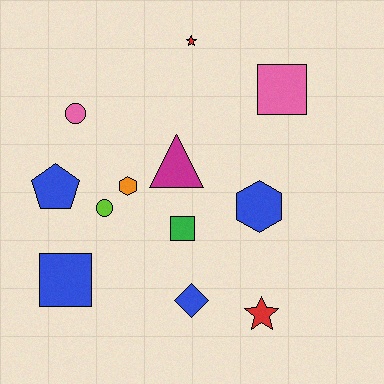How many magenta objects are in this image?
There is 1 magenta object.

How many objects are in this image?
There are 12 objects.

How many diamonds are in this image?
There is 1 diamond.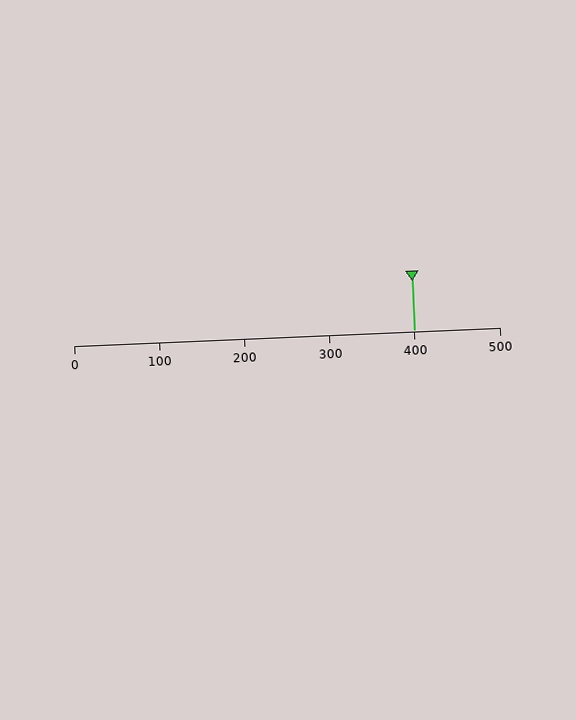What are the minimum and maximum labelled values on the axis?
The axis runs from 0 to 500.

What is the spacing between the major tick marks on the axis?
The major ticks are spaced 100 apart.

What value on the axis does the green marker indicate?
The marker indicates approximately 400.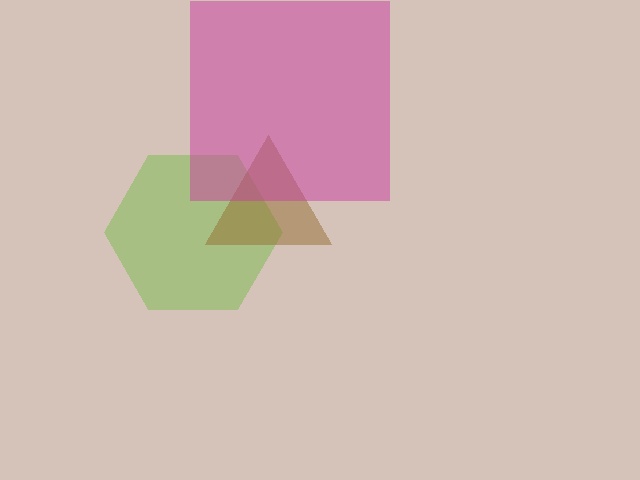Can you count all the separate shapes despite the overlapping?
Yes, there are 3 separate shapes.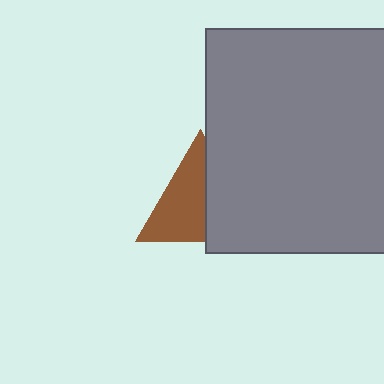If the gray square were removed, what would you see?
You would see the complete brown triangle.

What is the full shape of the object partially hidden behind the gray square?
The partially hidden object is a brown triangle.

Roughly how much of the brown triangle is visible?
About half of it is visible (roughly 58%).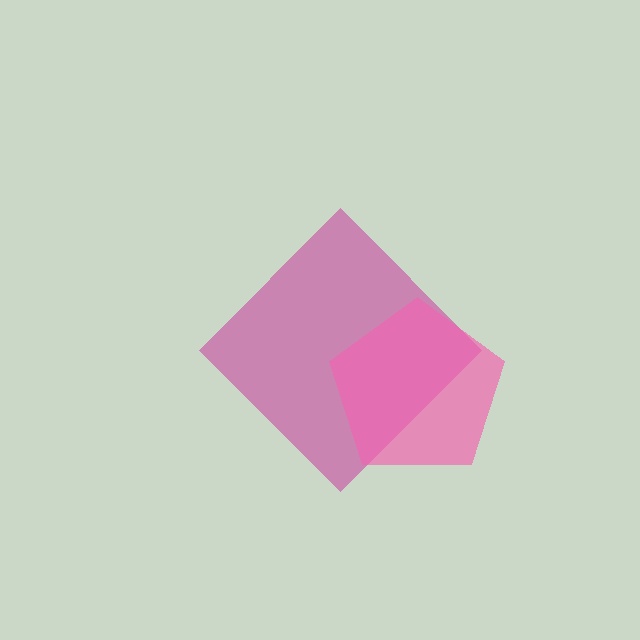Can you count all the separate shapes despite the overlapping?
Yes, there are 2 separate shapes.